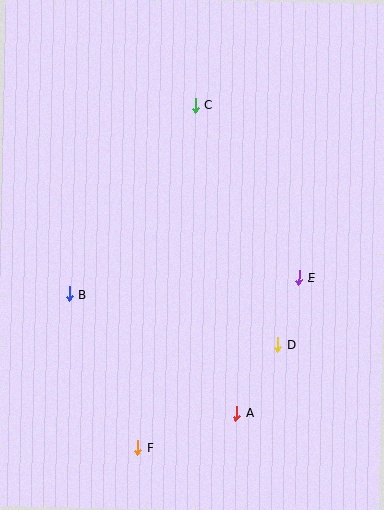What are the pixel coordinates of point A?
Point A is at (237, 413).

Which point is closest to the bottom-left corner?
Point F is closest to the bottom-left corner.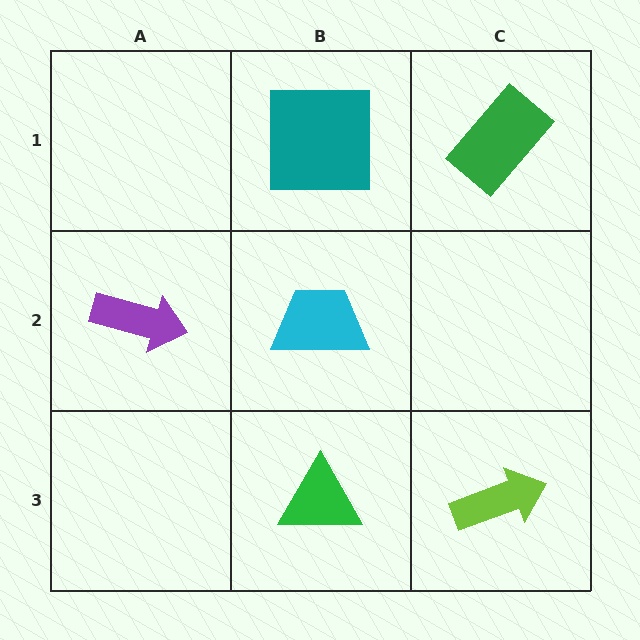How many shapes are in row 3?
2 shapes.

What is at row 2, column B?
A cyan trapezoid.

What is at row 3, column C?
A lime arrow.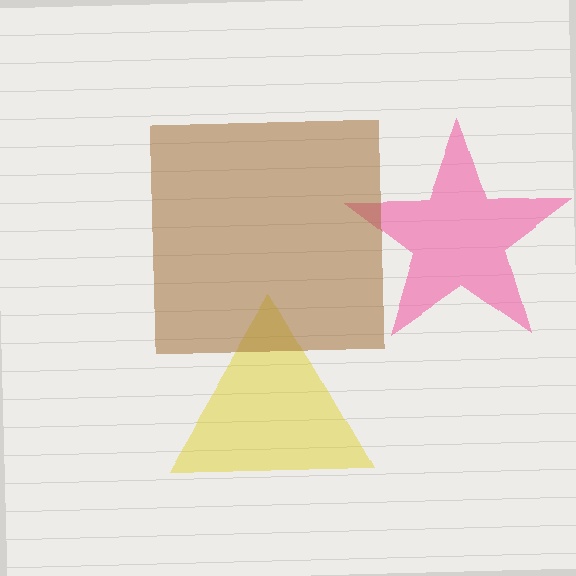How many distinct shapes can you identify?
There are 3 distinct shapes: a yellow triangle, a pink star, a brown square.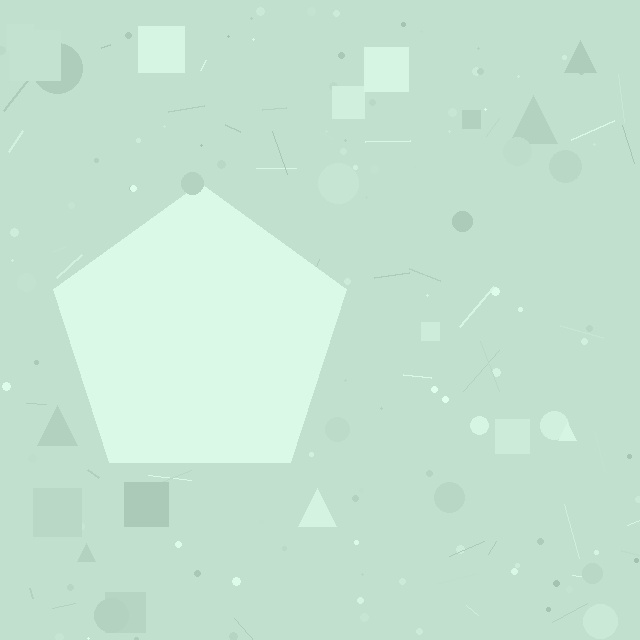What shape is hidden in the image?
A pentagon is hidden in the image.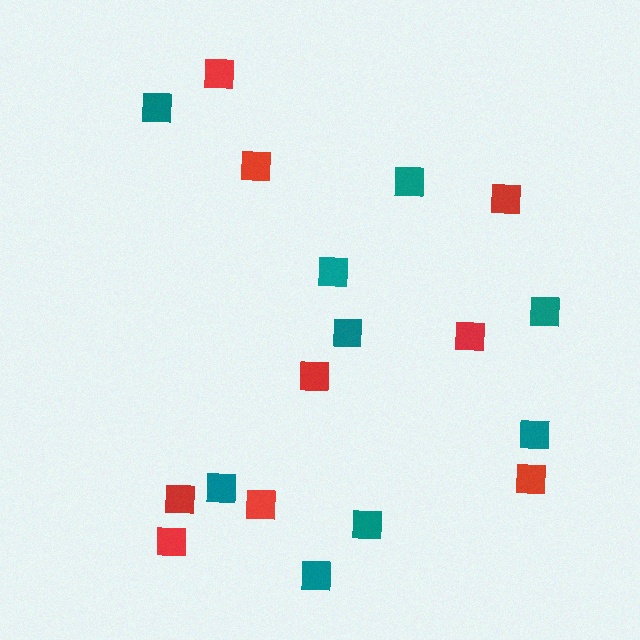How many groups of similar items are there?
There are 2 groups: one group of teal squares (9) and one group of red squares (9).